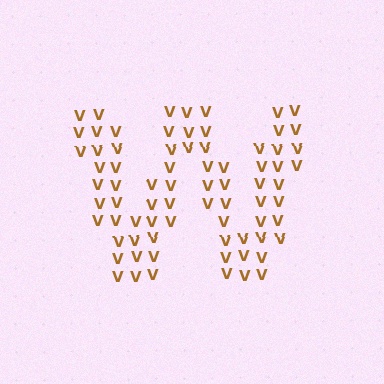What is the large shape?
The large shape is the letter W.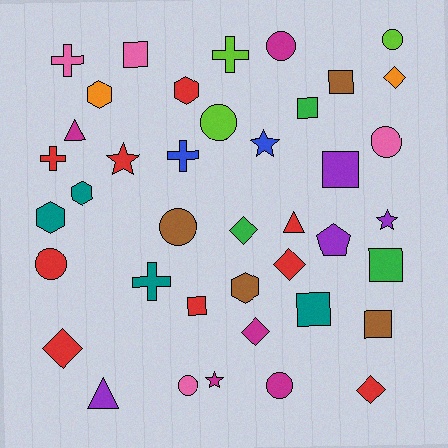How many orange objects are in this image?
There are 2 orange objects.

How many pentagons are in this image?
There is 1 pentagon.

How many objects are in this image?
There are 40 objects.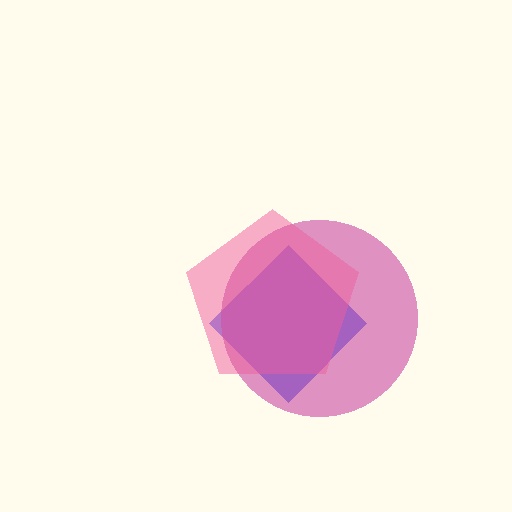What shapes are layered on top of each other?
The layered shapes are: a blue diamond, a magenta circle, a pink pentagon.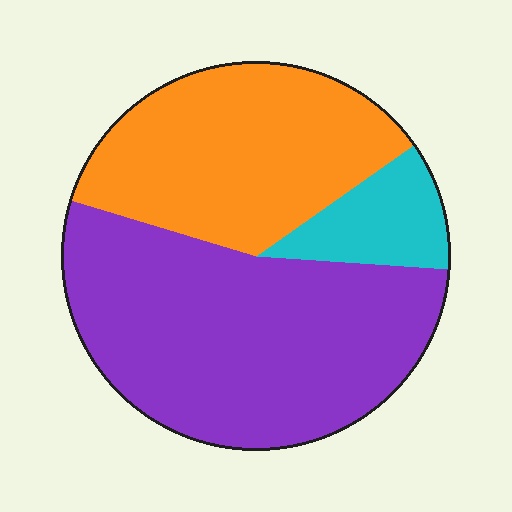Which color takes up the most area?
Purple, at roughly 55%.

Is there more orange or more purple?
Purple.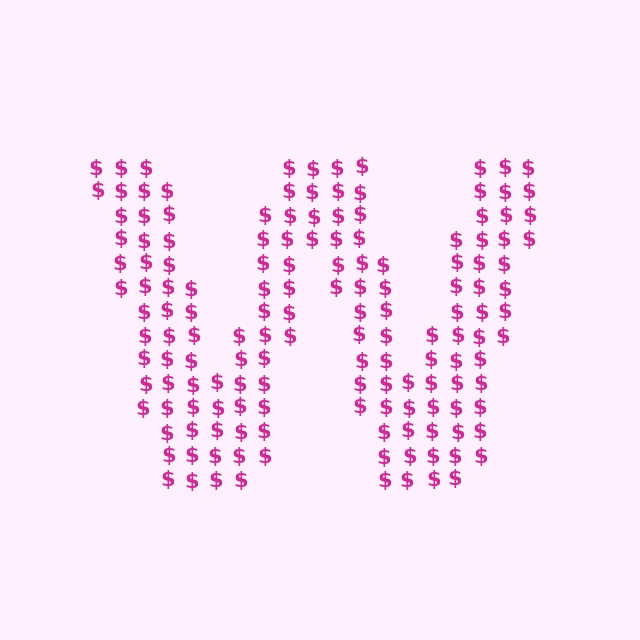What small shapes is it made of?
It is made of small dollar signs.